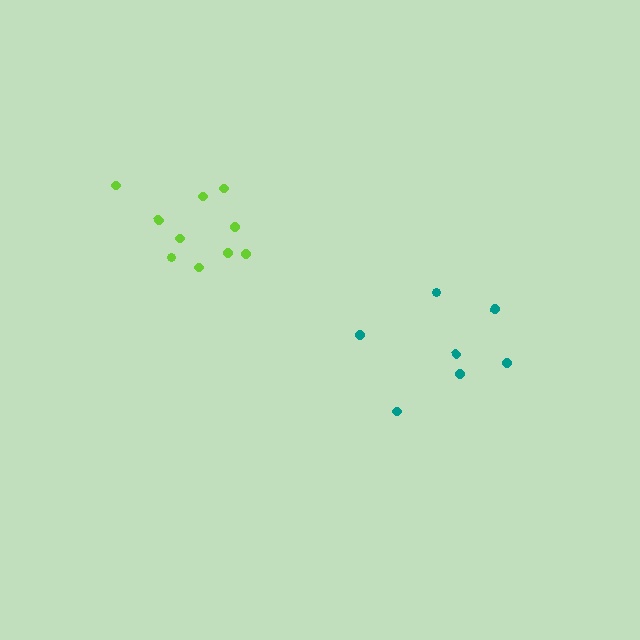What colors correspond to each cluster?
The clusters are colored: lime, teal.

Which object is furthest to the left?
The lime cluster is leftmost.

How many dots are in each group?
Group 1: 10 dots, Group 2: 7 dots (17 total).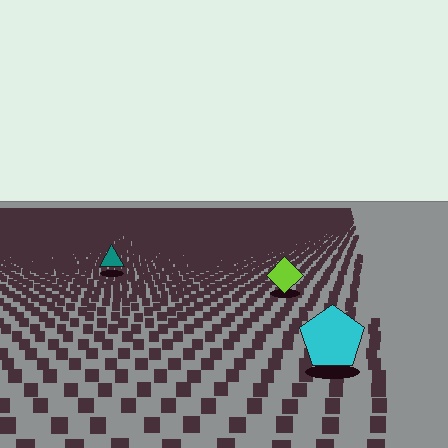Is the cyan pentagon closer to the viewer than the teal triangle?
Yes. The cyan pentagon is closer — you can tell from the texture gradient: the ground texture is coarser near it.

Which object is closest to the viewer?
The cyan pentagon is closest. The texture marks near it are larger and more spread out.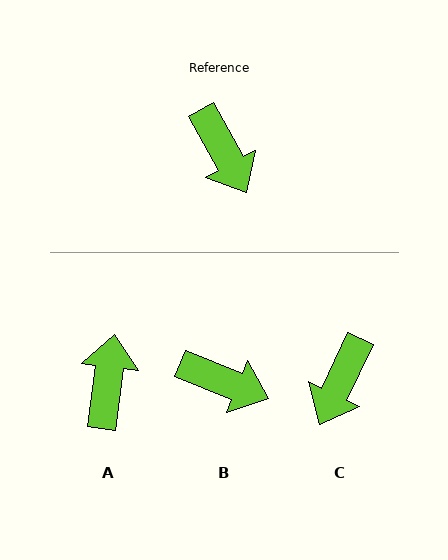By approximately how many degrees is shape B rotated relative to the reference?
Approximately 39 degrees counter-clockwise.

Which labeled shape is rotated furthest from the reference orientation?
A, about 144 degrees away.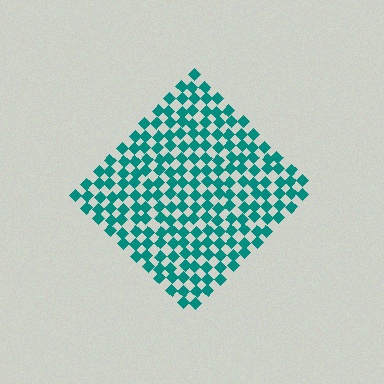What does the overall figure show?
The overall figure shows a diamond.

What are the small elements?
The small elements are diamonds.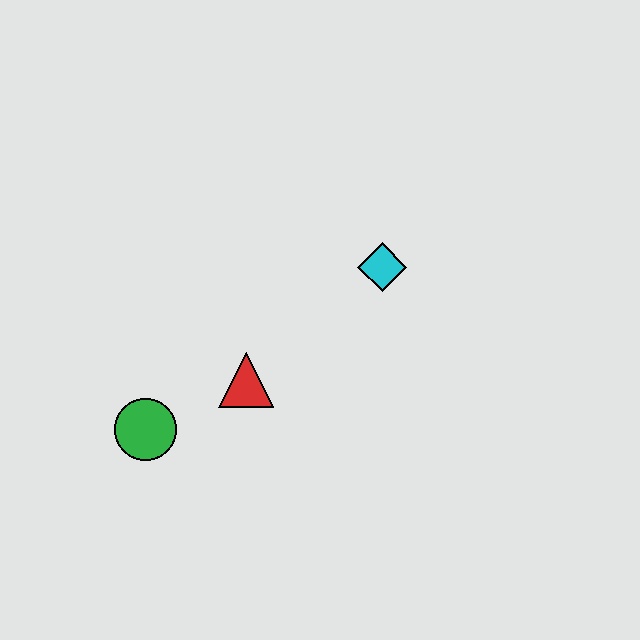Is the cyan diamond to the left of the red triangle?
No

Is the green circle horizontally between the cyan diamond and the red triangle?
No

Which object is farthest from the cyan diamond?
The green circle is farthest from the cyan diamond.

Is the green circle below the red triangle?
Yes